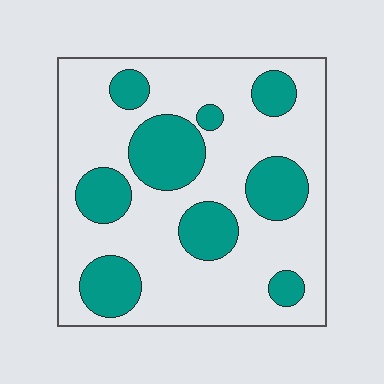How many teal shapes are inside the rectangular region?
9.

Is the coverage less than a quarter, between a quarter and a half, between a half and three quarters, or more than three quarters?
Between a quarter and a half.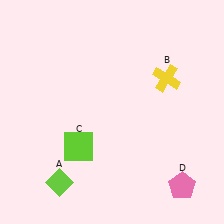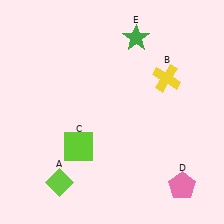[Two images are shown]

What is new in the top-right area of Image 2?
A green star (E) was added in the top-right area of Image 2.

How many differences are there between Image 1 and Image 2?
There is 1 difference between the two images.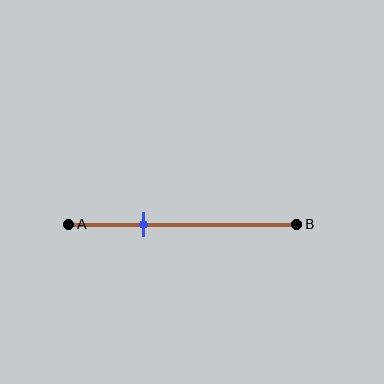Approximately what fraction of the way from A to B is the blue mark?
The blue mark is approximately 35% of the way from A to B.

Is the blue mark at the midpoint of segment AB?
No, the mark is at about 35% from A, not at the 50% midpoint.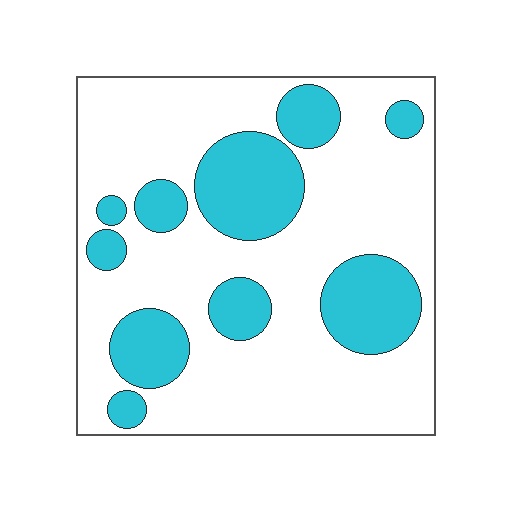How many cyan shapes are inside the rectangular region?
10.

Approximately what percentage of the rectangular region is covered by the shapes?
Approximately 30%.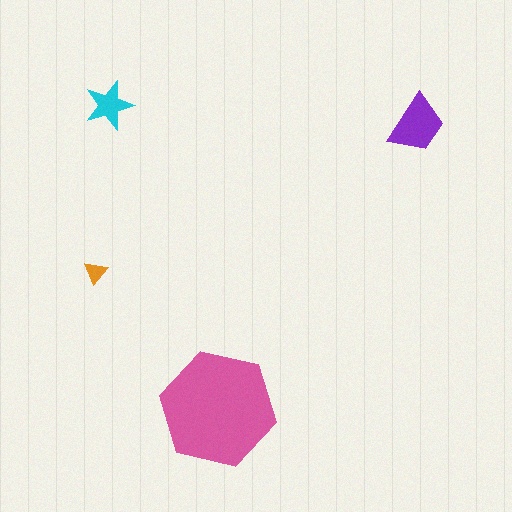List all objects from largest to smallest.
The pink hexagon, the purple trapezoid, the cyan star, the orange triangle.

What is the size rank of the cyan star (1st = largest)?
3rd.